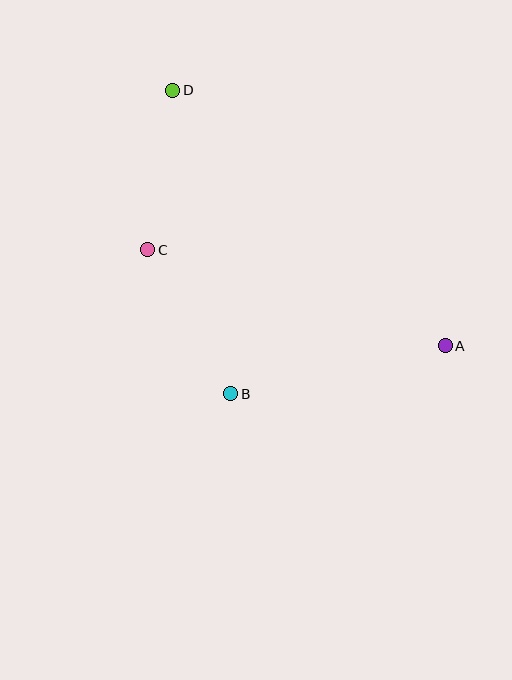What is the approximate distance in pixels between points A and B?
The distance between A and B is approximately 219 pixels.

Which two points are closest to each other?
Points C and D are closest to each other.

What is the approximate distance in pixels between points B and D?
The distance between B and D is approximately 309 pixels.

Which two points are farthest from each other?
Points A and D are farthest from each other.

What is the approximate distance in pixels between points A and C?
The distance between A and C is approximately 312 pixels.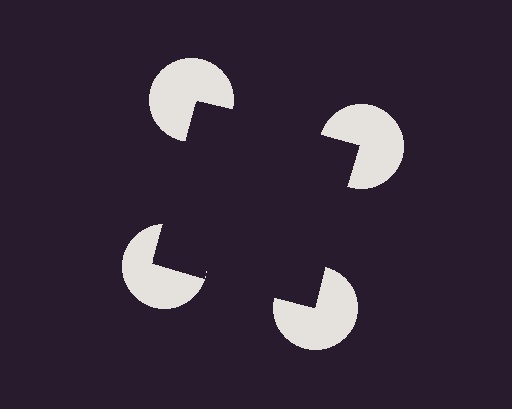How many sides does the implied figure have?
4 sides.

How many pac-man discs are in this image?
There are 4 — one at each vertex of the illusory square.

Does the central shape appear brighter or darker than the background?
It typically appears slightly darker than the background, even though no actual brightness change is drawn.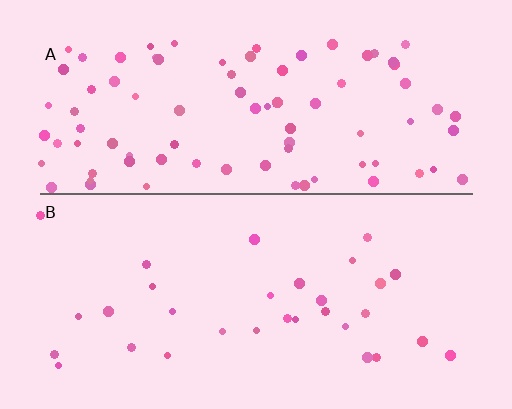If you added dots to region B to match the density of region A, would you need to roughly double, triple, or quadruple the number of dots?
Approximately triple.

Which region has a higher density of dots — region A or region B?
A (the top).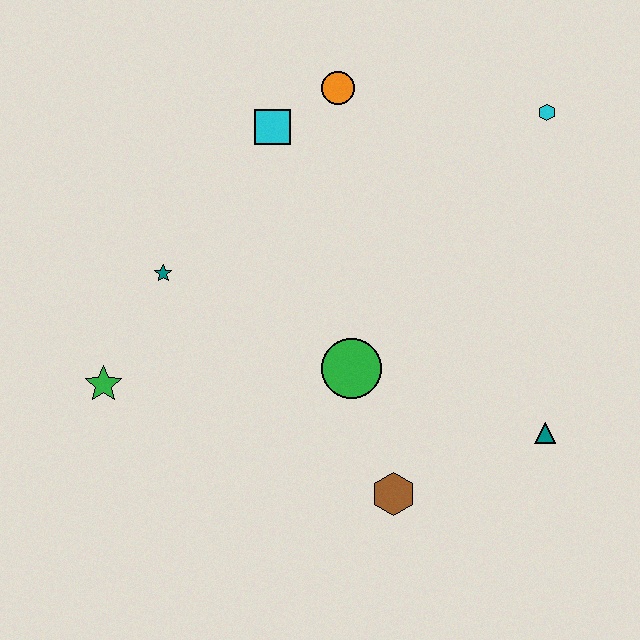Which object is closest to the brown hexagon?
The green circle is closest to the brown hexagon.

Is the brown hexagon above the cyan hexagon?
No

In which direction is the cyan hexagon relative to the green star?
The cyan hexagon is to the right of the green star.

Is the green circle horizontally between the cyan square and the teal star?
No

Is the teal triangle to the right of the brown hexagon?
Yes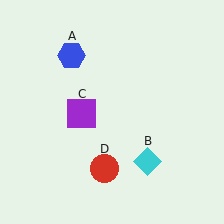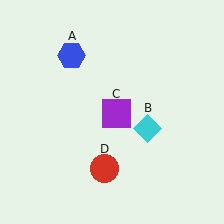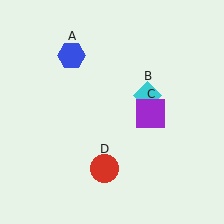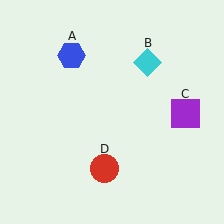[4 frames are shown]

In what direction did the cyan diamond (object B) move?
The cyan diamond (object B) moved up.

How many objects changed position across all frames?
2 objects changed position: cyan diamond (object B), purple square (object C).